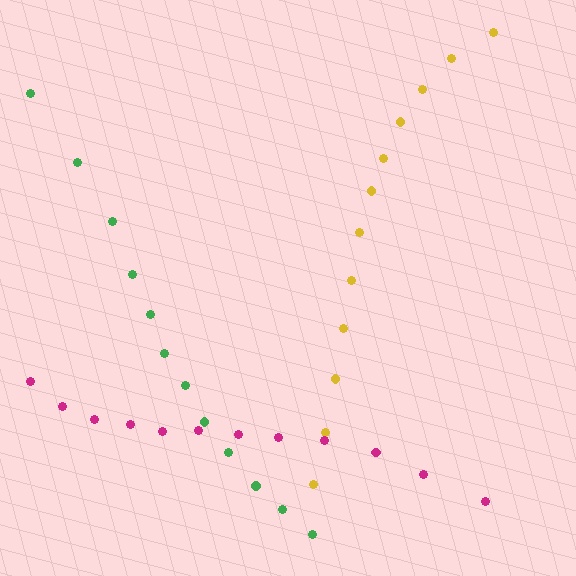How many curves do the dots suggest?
There are 3 distinct paths.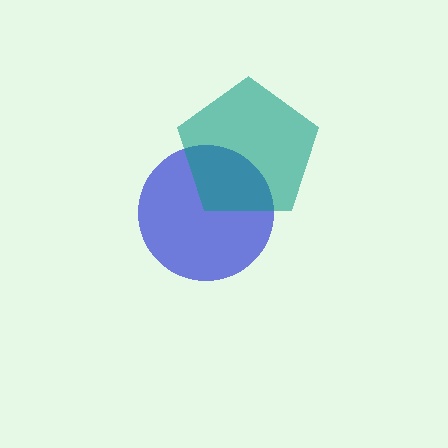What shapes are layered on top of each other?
The layered shapes are: a blue circle, a teal pentagon.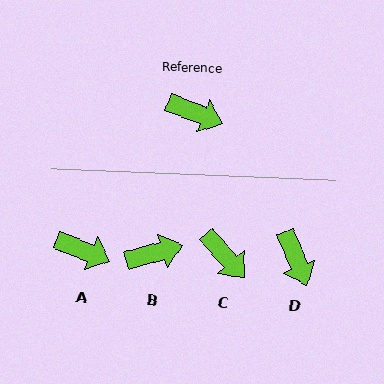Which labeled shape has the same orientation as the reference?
A.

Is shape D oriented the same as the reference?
No, it is off by about 46 degrees.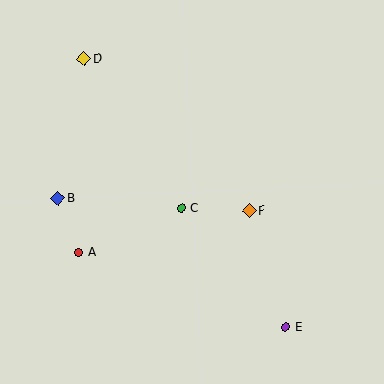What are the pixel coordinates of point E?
Point E is at (286, 327).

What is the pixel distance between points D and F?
The distance between D and F is 225 pixels.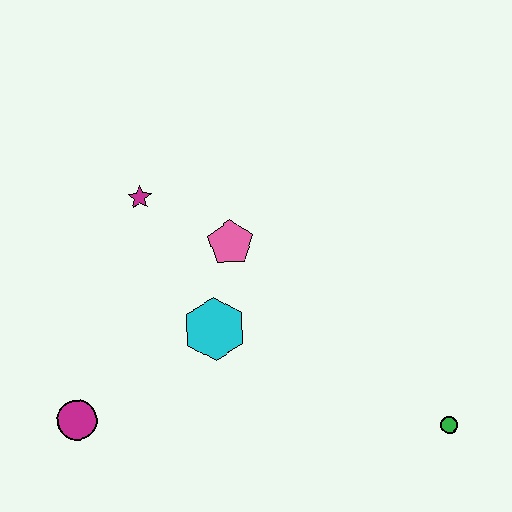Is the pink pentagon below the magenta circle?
No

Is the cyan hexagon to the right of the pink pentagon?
No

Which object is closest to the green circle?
The cyan hexagon is closest to the green circle.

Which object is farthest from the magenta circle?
The green circle is farthest from the magenta circle.